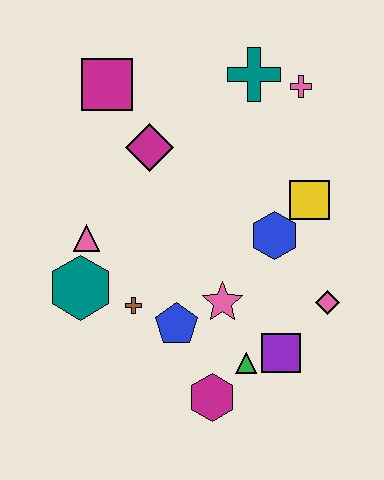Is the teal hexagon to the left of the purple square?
Yes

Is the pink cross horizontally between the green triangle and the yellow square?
Yes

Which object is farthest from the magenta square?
The magenta hexagon is farthest from the magenta square.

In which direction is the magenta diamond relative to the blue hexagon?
The magenta diamond is to the left of the blue hexagon.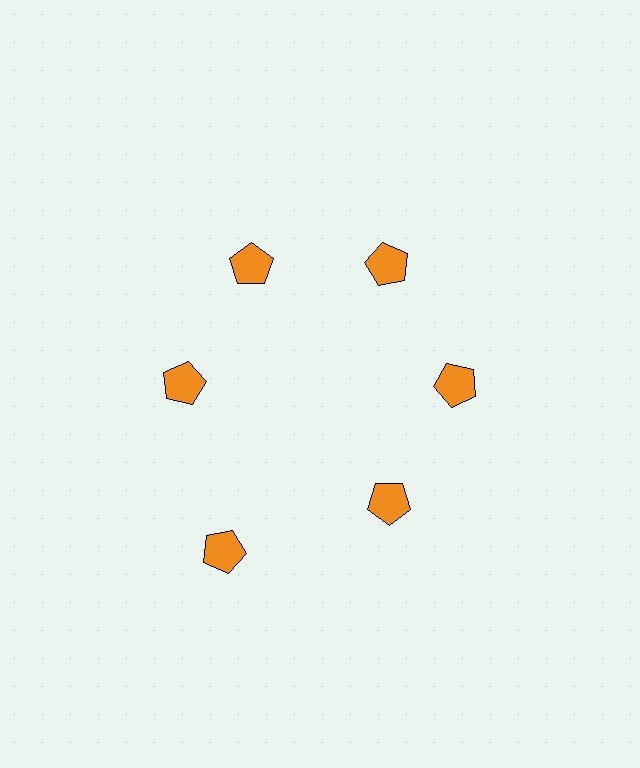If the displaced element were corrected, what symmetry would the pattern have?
It would have 6-fold rotational symmetry — the pattern would map onto itself every 60 degrees.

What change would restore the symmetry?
The symmetry would be restored by moving it inward, back onto the ring so that all 6 pentagons sit at equal angles and equal distance from the center.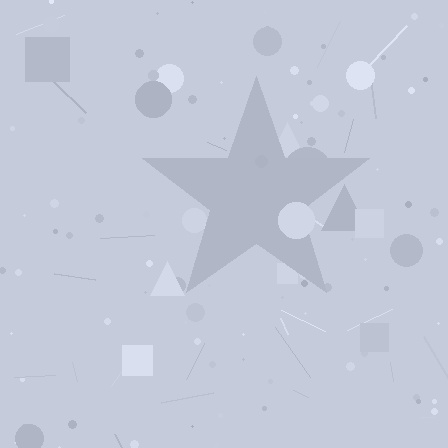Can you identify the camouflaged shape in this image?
The camouflaged shape is a star.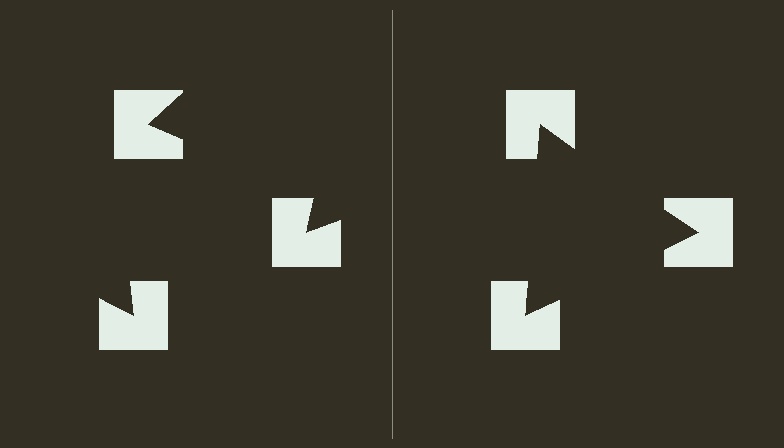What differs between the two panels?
The notched squares are positioned identically on both sides; only the wedge orientations differ. On the right they align to a triangle; on the left they are misaligned.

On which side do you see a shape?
An illusory triangle appears on the right side. On the left side the wedge cuts are rotated, so no coherent shape forms.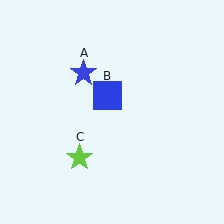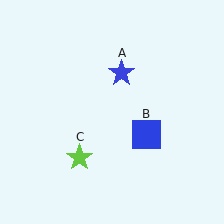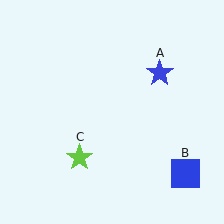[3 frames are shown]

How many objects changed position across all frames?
2 objects changed position: blue star (object A), blue square (object B).